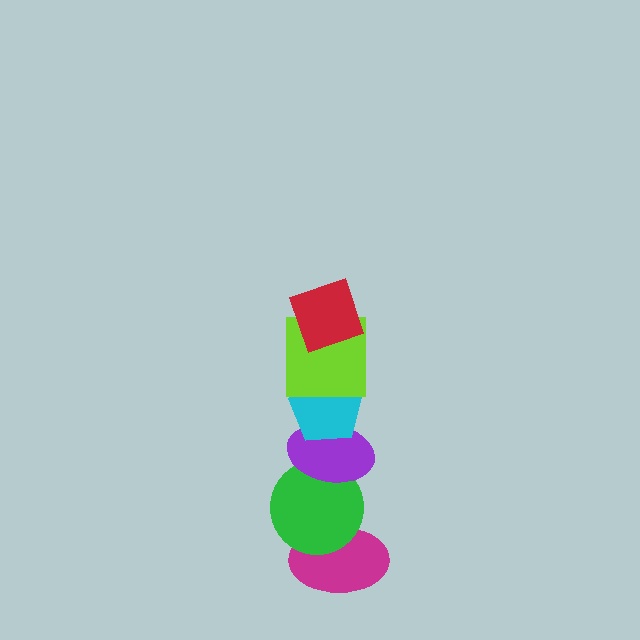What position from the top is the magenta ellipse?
The magenta ellipse is 6th from the top.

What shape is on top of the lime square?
The red diamond is on top of the lime square.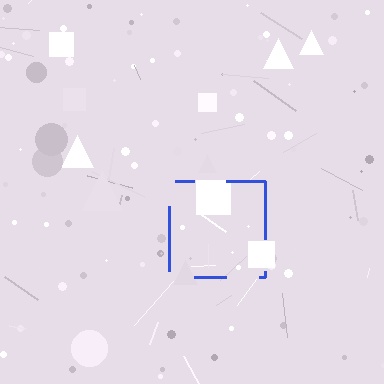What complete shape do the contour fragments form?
The contour fragments form a square.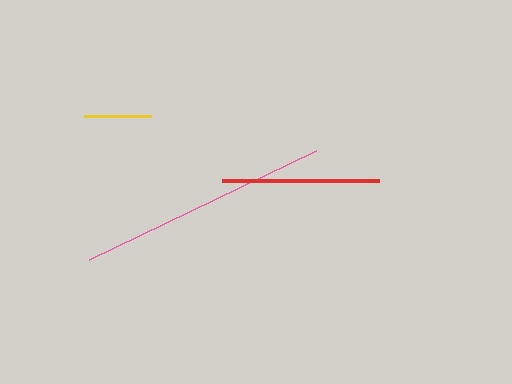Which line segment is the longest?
The pink line is the longest at approximately 251 pixels.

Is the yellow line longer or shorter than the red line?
The red line is longer than the yellow line.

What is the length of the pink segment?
The pink segment is approximately 251 pixels long.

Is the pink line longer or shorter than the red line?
The pink line is longer than the red line.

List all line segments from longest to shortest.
From longest to shortest: pink, red, yellow.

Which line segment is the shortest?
The yellow line is the shortest at approximately 67 pixels.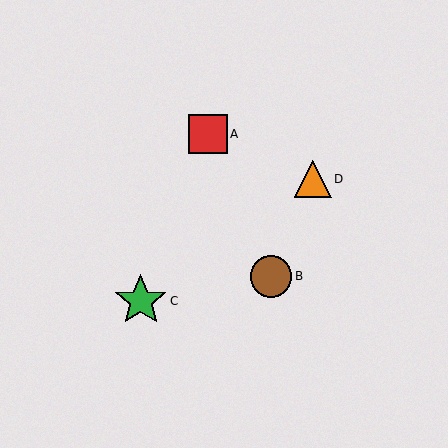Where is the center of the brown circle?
The center of the brown circle is at (271, 276).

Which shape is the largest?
The green star (labeled C) is the largest.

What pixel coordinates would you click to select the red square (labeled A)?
Click at (208, 134) to select the red square A.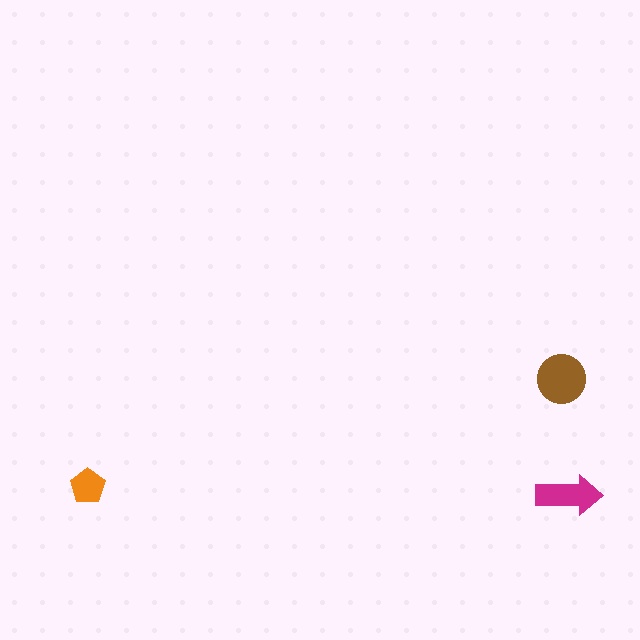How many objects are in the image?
There are 3 objects in the image.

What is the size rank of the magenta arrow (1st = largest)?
2nd.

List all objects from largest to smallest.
The brown circle, the magenta arrow, the orange pentagon.